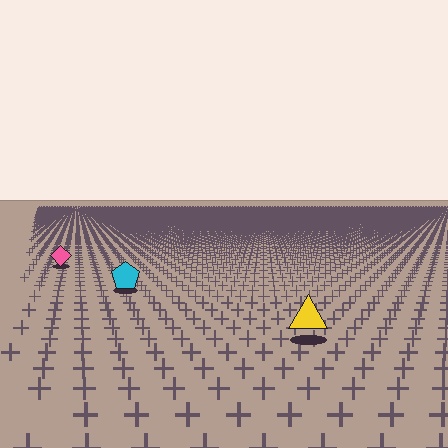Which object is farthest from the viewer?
The pink diamond is farthest from the viewer. It appears smaller and the ground texture around it is denser.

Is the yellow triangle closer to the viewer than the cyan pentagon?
Yes. The yellow triangle is closer — you can tell from the texture gradient: the ground texture is coarser near it.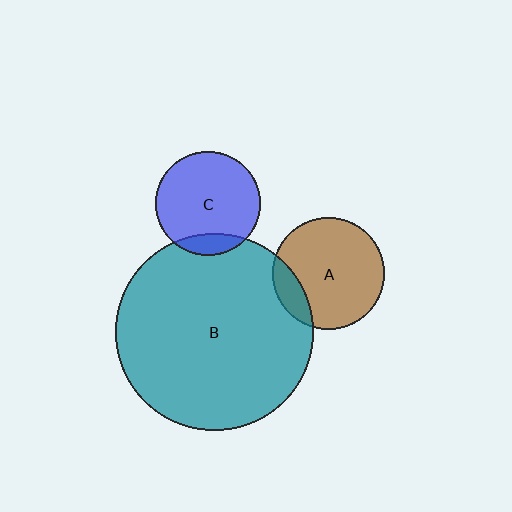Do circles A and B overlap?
Yes.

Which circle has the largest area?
Circle B (teal).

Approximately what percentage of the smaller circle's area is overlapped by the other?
Approximately 15%.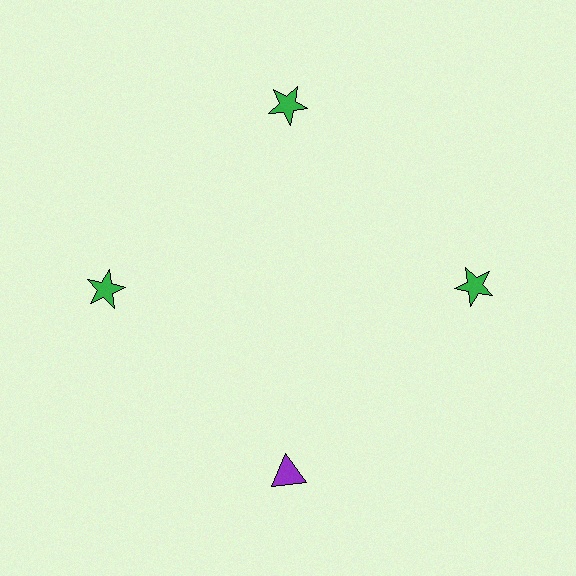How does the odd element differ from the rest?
It differs in both color (purple instead of green) and shape (triangle instead of star).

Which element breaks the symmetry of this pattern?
The purple triangle at roughly the 6 o'clock position breaks the symmetry. All other shapes are green stars.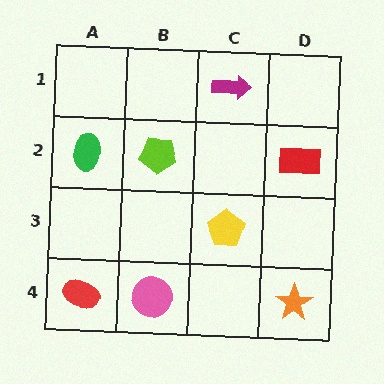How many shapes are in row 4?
3 shapes.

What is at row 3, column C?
A yellow pentagon.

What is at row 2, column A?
A green ellipse.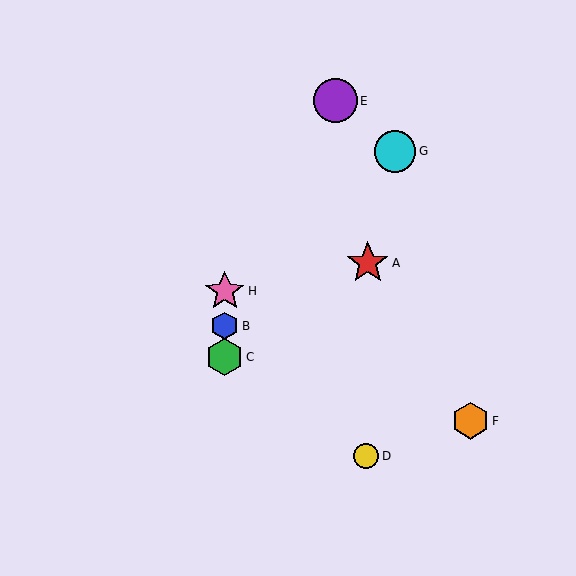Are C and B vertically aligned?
Yes, both are at x≈225.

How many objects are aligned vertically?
3 objects (B, C, H) are aligned vertically.